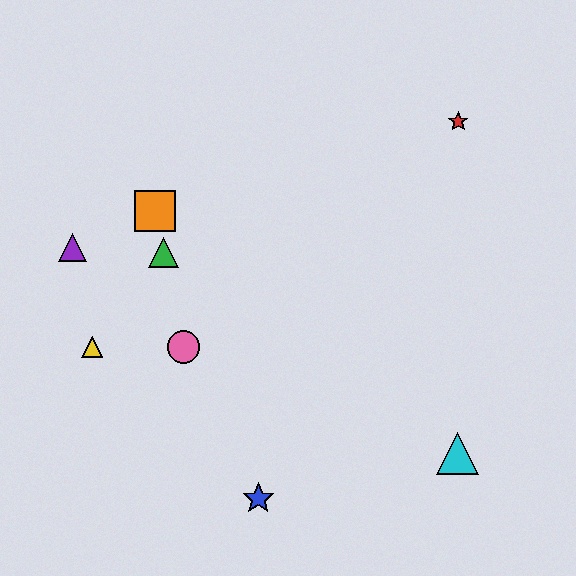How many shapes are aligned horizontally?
2 shapes (the yellow triangle, the pink circle) are aligned horizontally.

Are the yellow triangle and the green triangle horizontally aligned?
No, the yellow triangle is at y≈347 and the green triangle is at y≈253.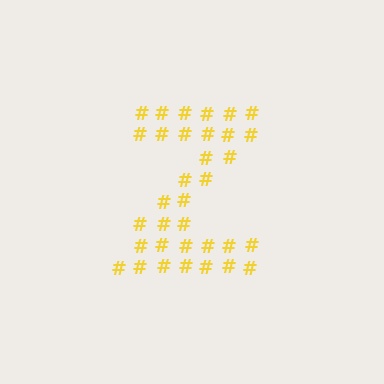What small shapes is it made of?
It is made of small hash symbols.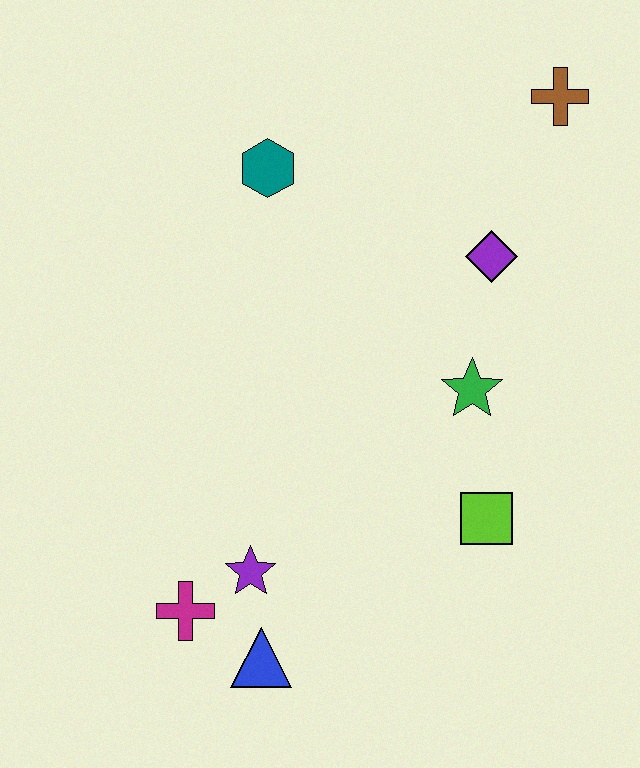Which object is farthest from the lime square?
The brown cross is farthest from the lime square.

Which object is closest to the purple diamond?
The green star is closest to the purple diamond.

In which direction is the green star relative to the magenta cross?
The green star is to the right of the magenta cross.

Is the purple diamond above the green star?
Yes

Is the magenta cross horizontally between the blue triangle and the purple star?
No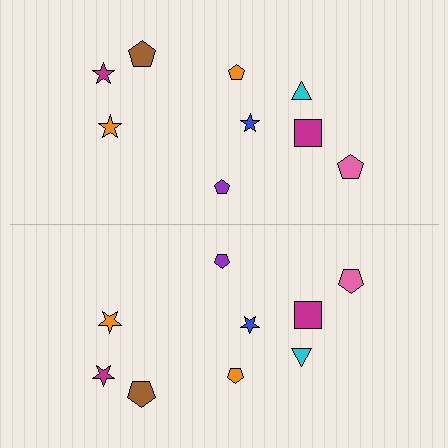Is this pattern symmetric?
Yes, this pattern has bilateral (reflection) symmetry.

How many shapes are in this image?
There are 18 shapes in this image.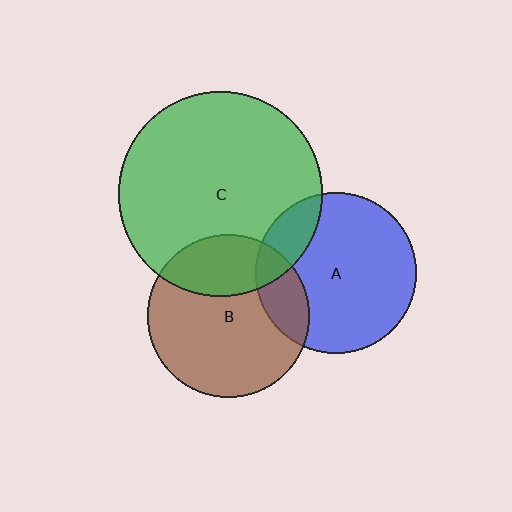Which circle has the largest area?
Circle C (green).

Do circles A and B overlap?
Yes.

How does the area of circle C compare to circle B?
Approximately 1.6 times.